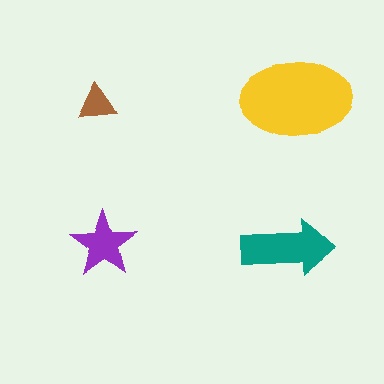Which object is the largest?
The yellow ellipse.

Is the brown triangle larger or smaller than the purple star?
Smaller.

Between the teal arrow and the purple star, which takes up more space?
The teal arrow.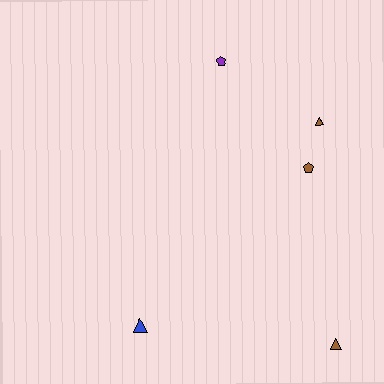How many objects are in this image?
There are 5 objects.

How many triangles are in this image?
There are 3 triangles.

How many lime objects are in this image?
There are no lime objects.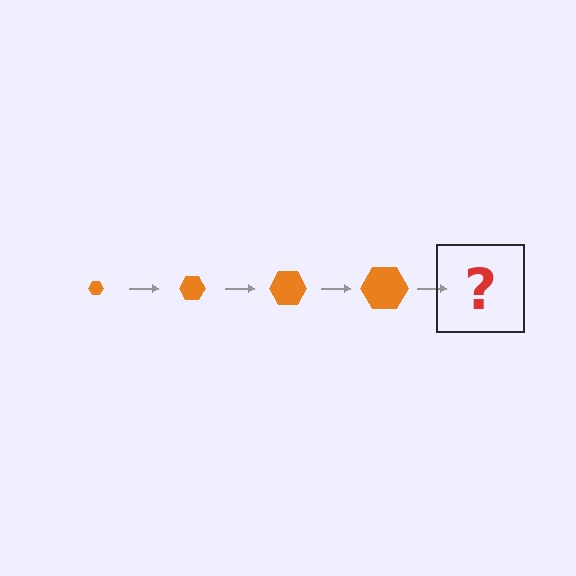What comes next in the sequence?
The next element should be an orange hexagon, larger than the previous one.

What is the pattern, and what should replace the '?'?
The pattern is that the hexagon gets progressively larger each step. The '?' should be an orange hexagon, larger than the previous one.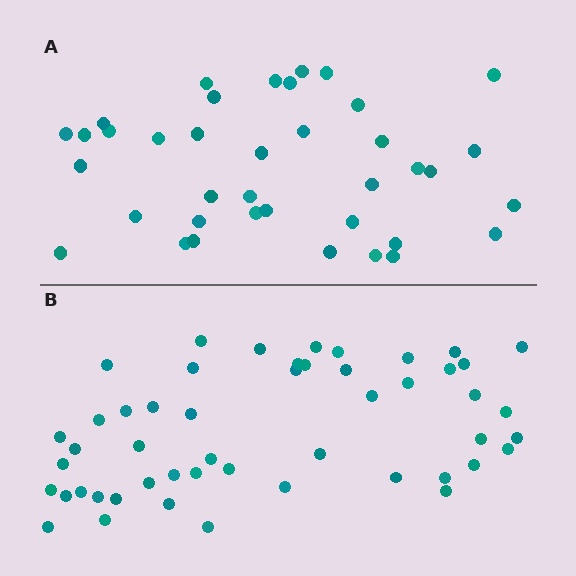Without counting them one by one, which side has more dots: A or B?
Region B (the bottom region) has more dots.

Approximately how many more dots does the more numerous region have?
Region B has roughly 12 or so more dots than region A.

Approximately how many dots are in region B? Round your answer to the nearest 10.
About 50 dots.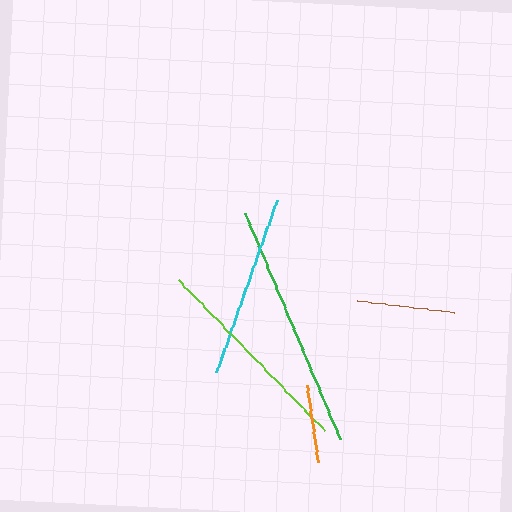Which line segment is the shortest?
The orange line is the shortest at approximately 79 pixels.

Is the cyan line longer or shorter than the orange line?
The cyan line is longer than the orange line.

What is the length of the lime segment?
The lime segment is approximately 209 pixels long.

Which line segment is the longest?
The green line is the longest at approximately 245 pixels.